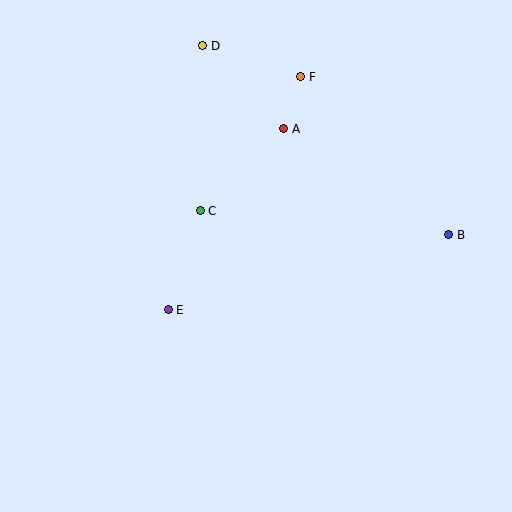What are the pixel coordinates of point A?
Point A is at (284, 129).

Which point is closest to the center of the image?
Point C at (200, 211) is closest to the center.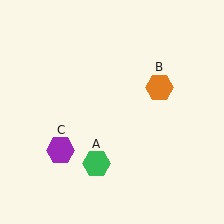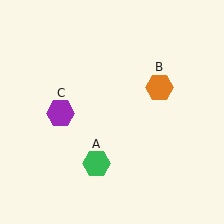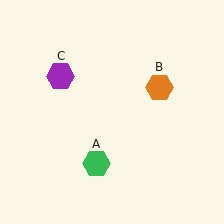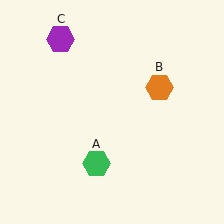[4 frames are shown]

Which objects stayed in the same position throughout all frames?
Green hexagon (object A) and orange hexagon (object B) remained stationary.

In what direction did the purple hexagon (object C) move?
The purple hexagon (object C) moved up.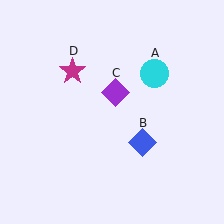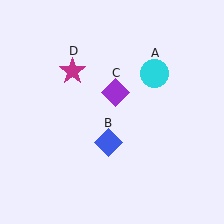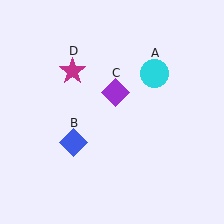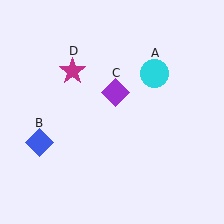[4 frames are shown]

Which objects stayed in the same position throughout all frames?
Cyan circle (object A) and purple diamond (object C) and magenta star (object D) remained stationary.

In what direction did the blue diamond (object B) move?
The blue diamond (object B) moved left.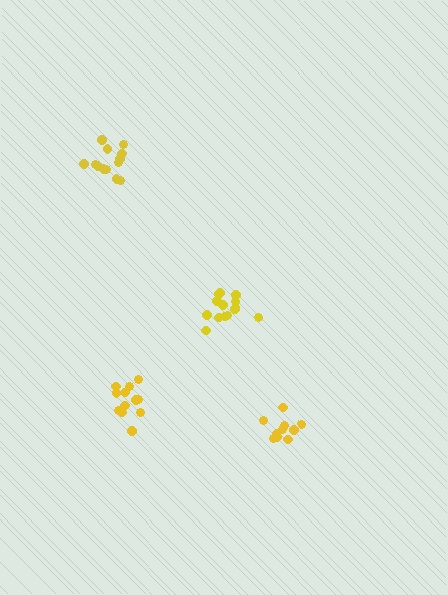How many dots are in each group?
Group 1: 13 dots, Group 2: 14 dots, Group 3: 10 dots, Group 4: 12 dots (49 total).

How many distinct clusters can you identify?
There are 4 distinct clusters.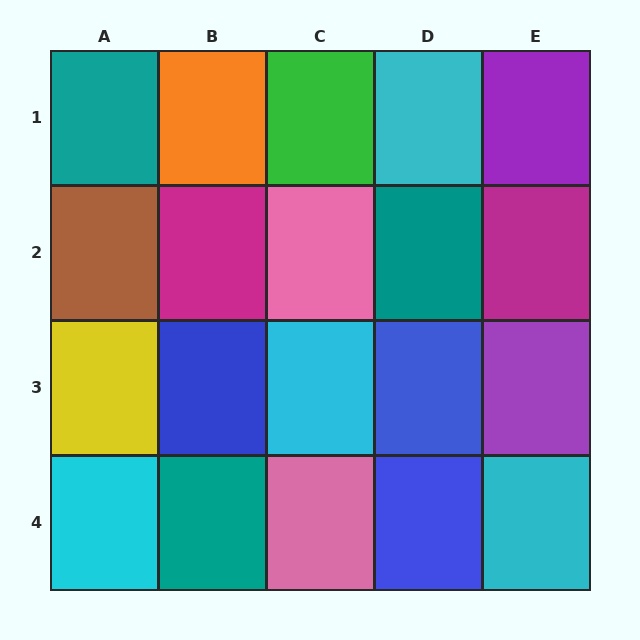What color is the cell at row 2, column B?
Magenta.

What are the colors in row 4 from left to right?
Cyan, teal, pink, blue, cyan.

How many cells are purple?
2 cells are purple.